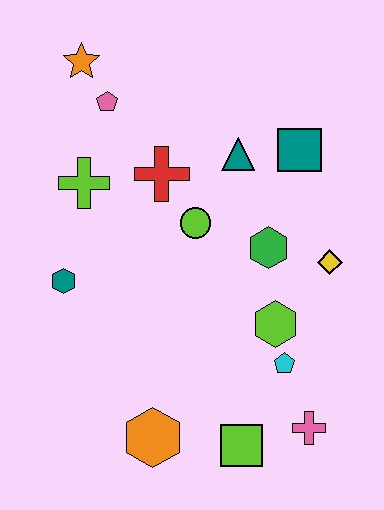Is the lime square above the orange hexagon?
No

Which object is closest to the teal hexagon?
The lime cross is closest to the teal hexagon.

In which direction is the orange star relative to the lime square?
The orange star is above the lime square.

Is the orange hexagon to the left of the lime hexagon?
Yes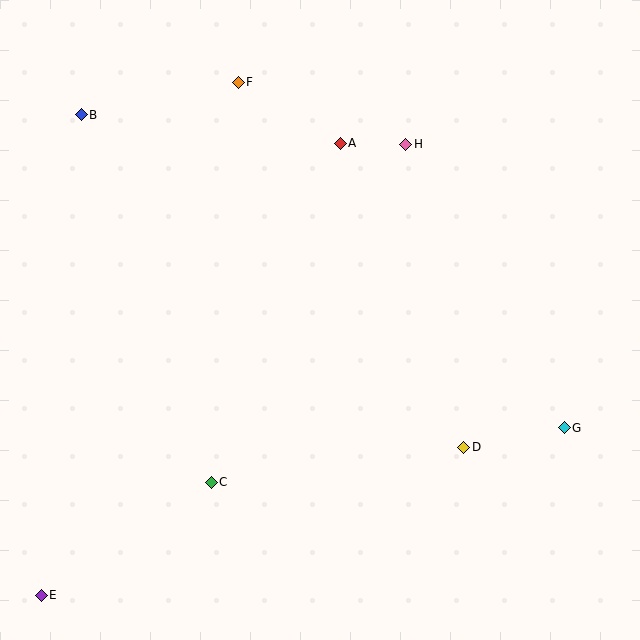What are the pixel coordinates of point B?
Point B is at (81, 115).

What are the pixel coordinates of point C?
Point C is at (211, 482).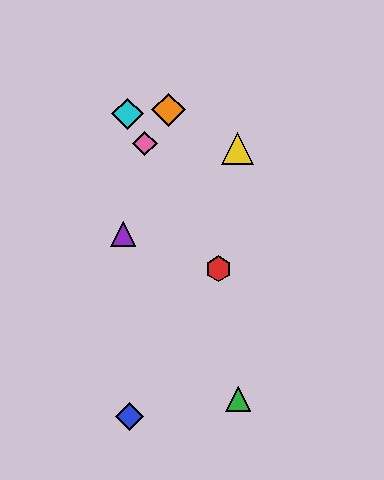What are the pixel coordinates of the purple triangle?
The purple triangle is at (123, 234).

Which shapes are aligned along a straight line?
The red hexagon, the cyan diamond, the pink diamond are aligned along a straight line.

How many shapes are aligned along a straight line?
3 shapes (the red hexagon, the cyan diamond, the pink diamond) are aligned along a straight line.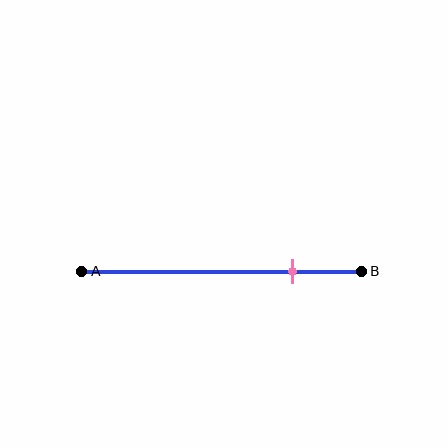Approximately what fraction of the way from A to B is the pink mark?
The pink mark is approximately 75% of the way from A to B.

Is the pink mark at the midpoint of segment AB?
No, the mark is at about 75% from A, not at the 50% midpoint.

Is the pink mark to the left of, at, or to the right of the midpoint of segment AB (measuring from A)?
The pink mark is to the right of the midpoint of segment AB.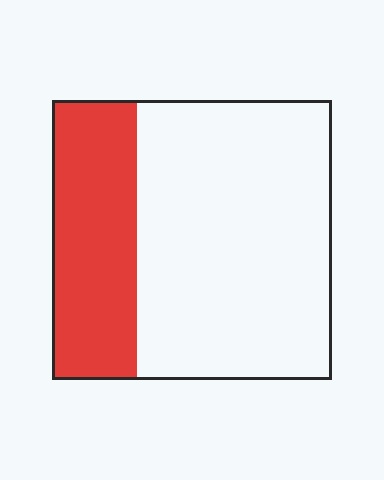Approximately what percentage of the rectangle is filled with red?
Approximately 30%.